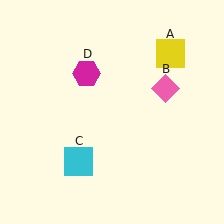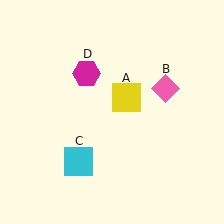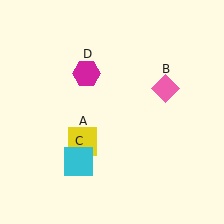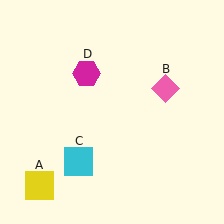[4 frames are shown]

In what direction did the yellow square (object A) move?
The yellow square (object A) moved down and to the left.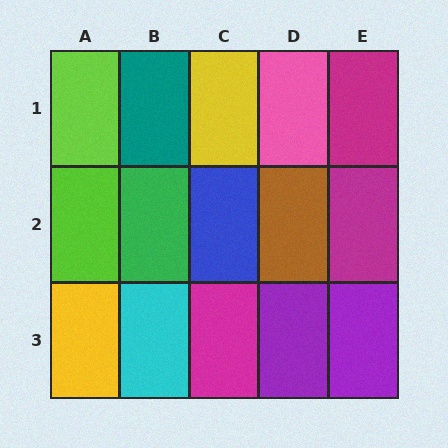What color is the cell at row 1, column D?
Pink.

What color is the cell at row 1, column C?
Yellow.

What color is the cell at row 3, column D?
Purple.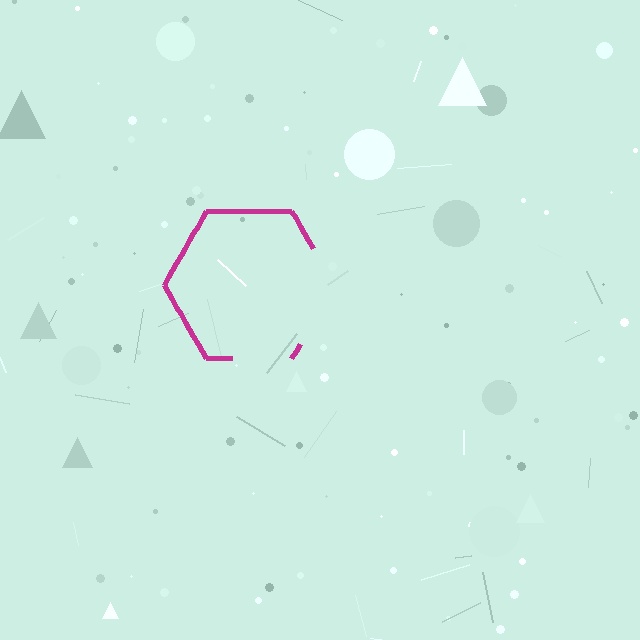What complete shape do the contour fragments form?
The contour fragments form a hexagon.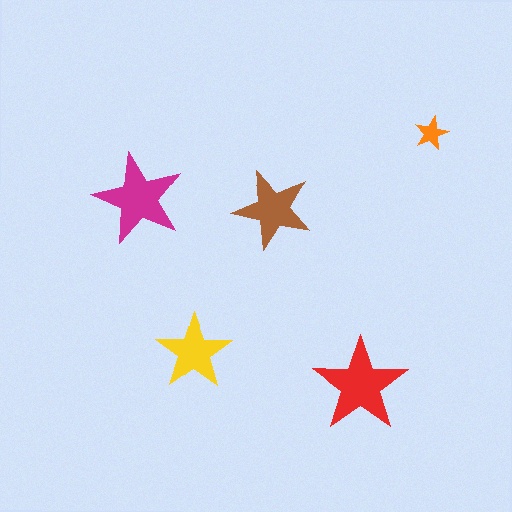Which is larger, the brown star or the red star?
The red one.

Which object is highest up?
The orange star is topmost.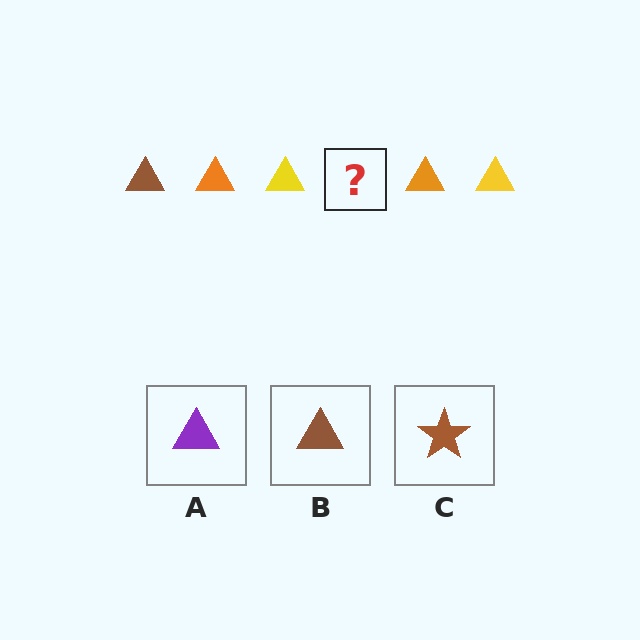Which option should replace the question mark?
Option B.